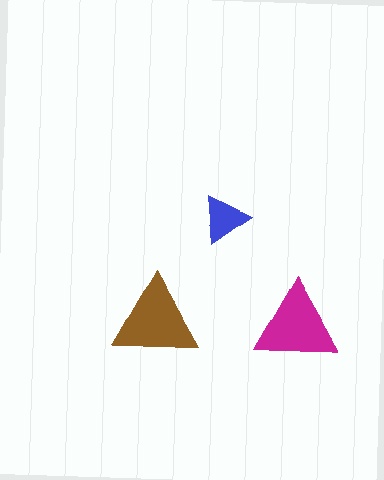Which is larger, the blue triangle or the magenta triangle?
The magenta one.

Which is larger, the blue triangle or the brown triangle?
The brown one.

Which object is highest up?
The blue triangle is topmost.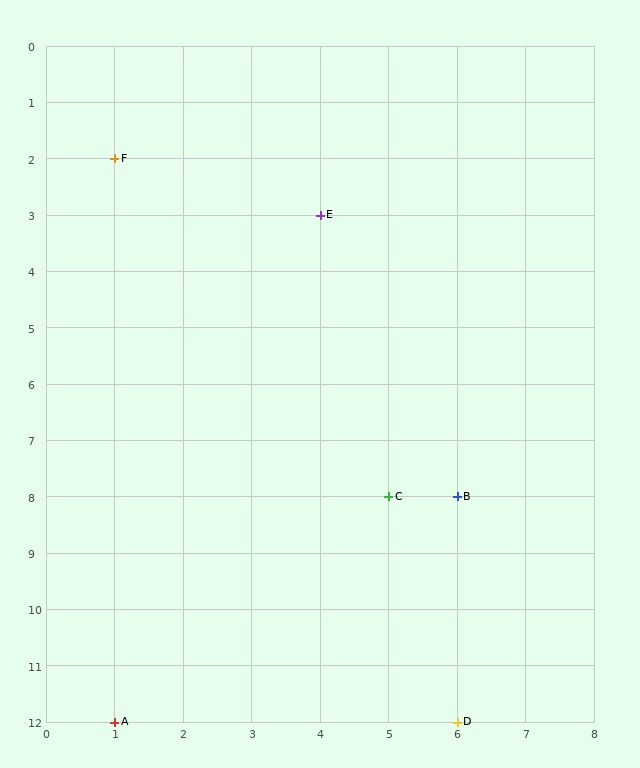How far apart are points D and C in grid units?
Points D and C are 1 column and 4 rows apart (about 4.1 grid units diagonally).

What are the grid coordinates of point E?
Point E is at grid coordinates (4, 3).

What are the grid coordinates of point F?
Point F is at grid coordinates (1, 2).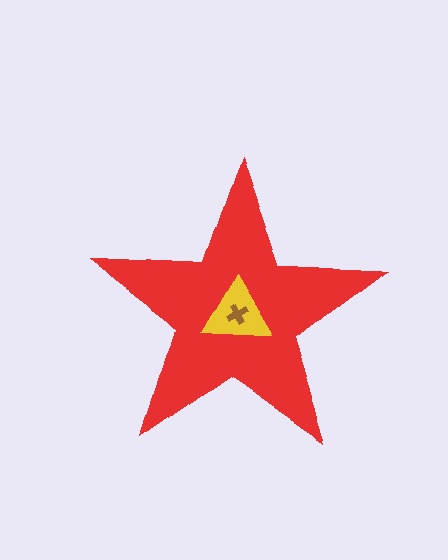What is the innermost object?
The brown cross.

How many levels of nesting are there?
3.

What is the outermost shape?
The red star.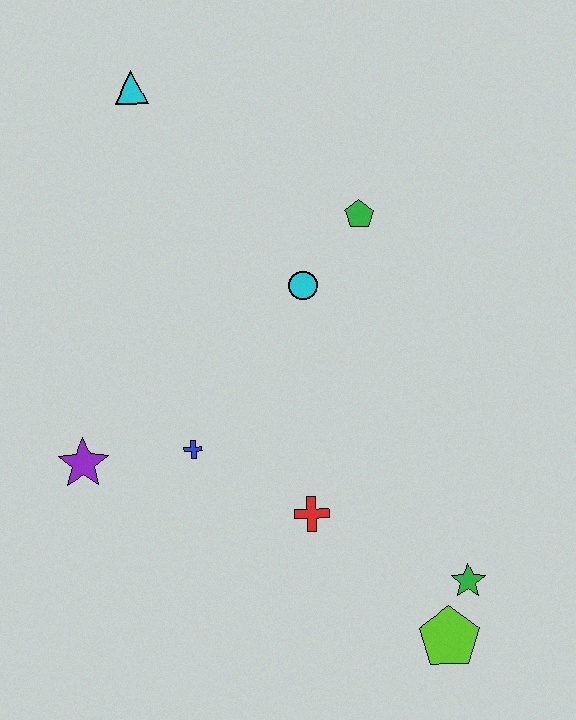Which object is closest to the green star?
The lime pentagon is closest to the green star.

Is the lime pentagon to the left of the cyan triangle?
No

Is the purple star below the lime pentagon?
No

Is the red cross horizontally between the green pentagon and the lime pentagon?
No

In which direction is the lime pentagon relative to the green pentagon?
The lime pentagon is below the green pentagon.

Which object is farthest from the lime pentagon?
The cyan triangle is farthest from the lime pentagon.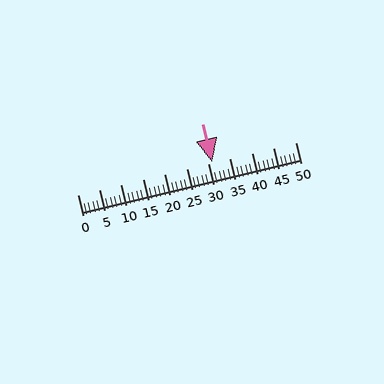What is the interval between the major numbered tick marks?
The major tick marks are spaced 5 units apart.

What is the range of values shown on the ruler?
The ruler shows values from 0 to 50.